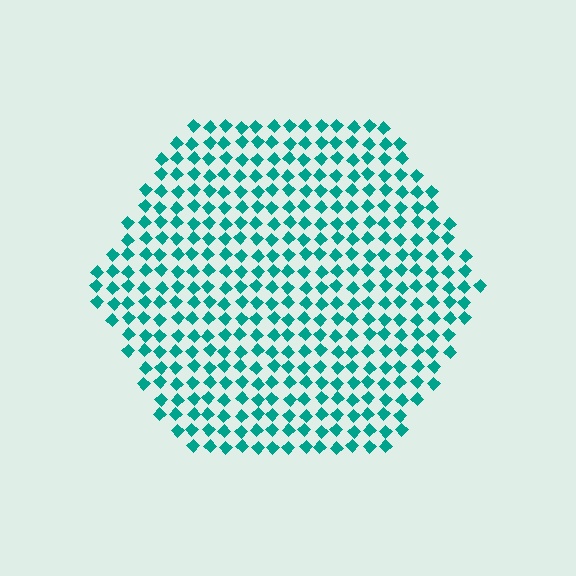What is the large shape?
The large shape is a hexagon.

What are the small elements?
The small elements are diamonds.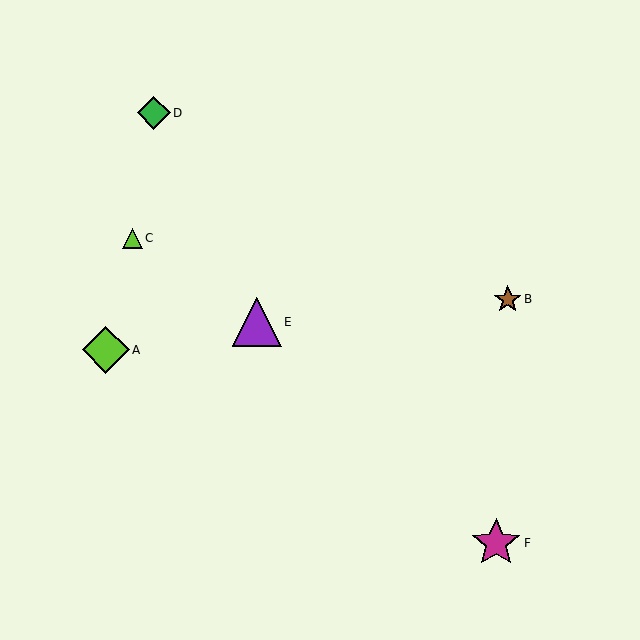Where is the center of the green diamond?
The center of the green diamond is at (154, 113).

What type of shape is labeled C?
Shape C is a lime triangle.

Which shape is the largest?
The magenta star (labeled F) is the largest.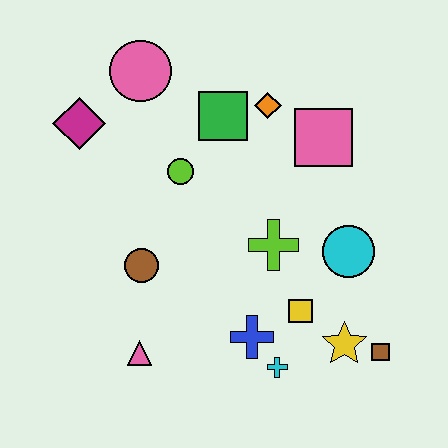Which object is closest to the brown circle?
The pink triangle is closest to the brown circle.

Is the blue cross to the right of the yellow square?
No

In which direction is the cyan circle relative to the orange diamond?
The cyan circle is below the orange diamond.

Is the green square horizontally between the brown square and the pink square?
No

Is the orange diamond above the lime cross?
Yes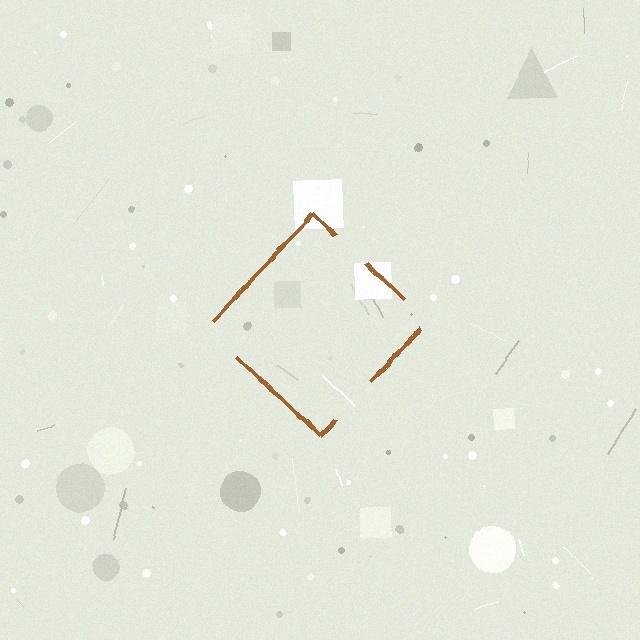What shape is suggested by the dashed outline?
The dashed outline suggests a diamond.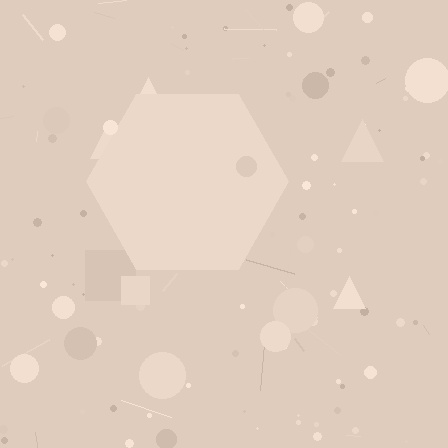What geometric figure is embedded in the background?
A hexagon is embedded in the background.